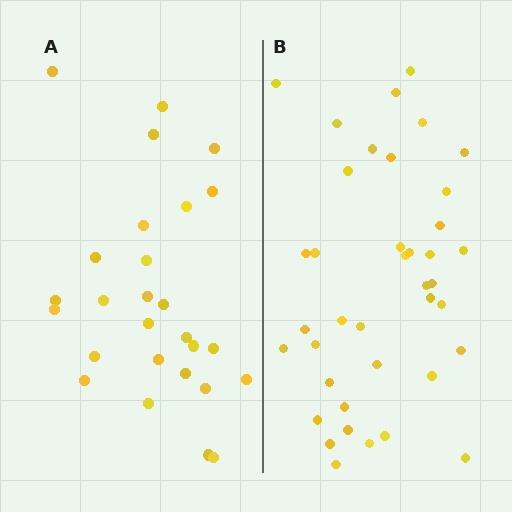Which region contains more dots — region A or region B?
Region B (the right region) has more dots.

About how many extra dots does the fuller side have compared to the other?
Region B has roughly 12 or so more dots than region A.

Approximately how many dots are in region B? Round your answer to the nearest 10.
About 40 dots. (The exact count is 39, which rounds to 40.)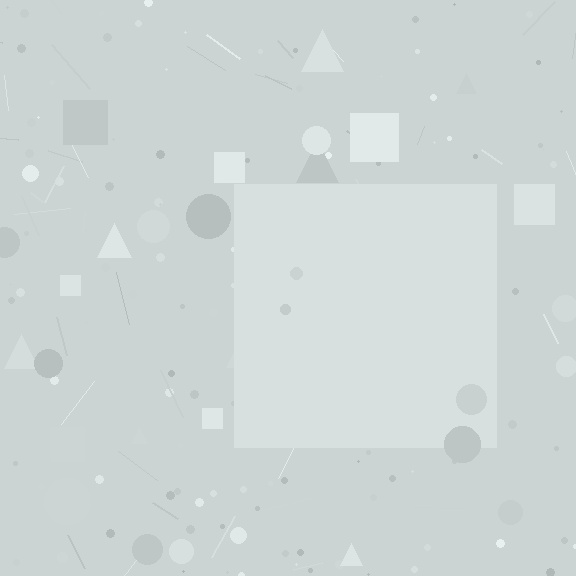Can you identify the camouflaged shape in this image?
The camouflaged shape is a square.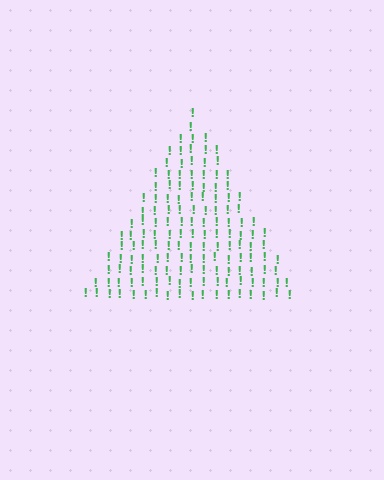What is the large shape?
The large shape is a triangle.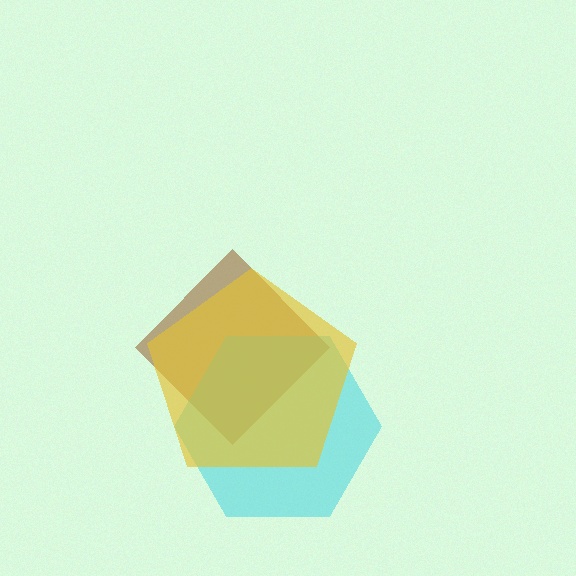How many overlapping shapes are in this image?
There are 3 overlapping shapes in the image.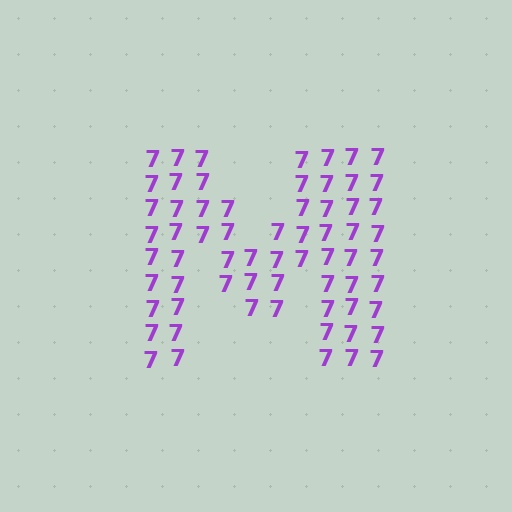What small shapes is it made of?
It is made of small digit 7's.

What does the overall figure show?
The overall figure shows the letter M.